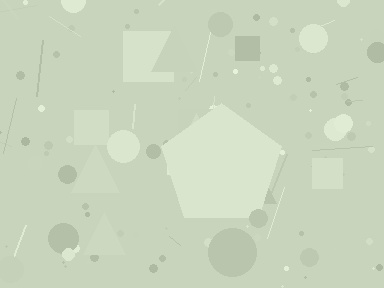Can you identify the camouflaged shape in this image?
The camouflaged shape is a pentagon.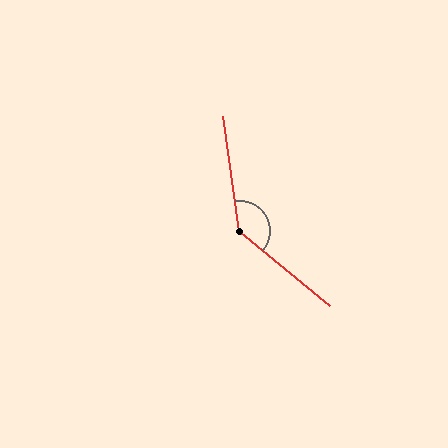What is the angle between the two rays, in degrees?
Approximately 137 degrees.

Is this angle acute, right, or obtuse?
It is obtuse.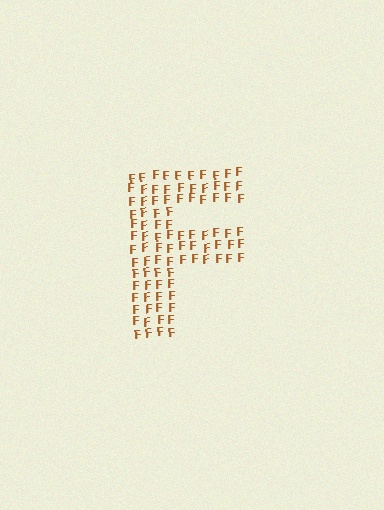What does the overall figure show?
The overall figure shows the letter F.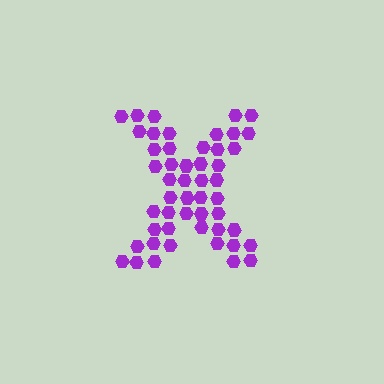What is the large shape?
The large shape is the letter X.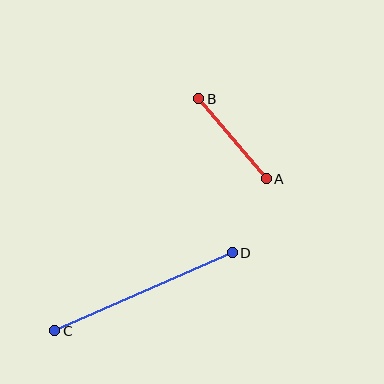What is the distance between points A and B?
The distance is approximately 105 pixels.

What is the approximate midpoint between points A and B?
The midpoint is at approximately (233, 139) pixels.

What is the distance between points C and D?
The distance is approximately 194 pixels.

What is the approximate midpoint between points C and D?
The midpoint is at approximately (143, 292) pixels.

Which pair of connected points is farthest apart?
Points C and D are farthest apart.